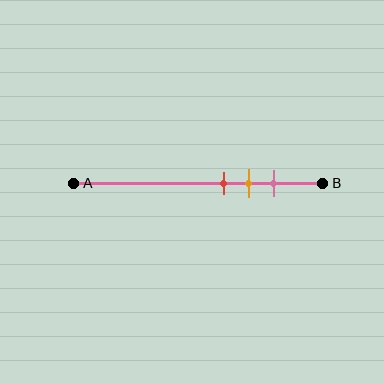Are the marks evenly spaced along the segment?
Yes, the marks are approximately evenly spaced.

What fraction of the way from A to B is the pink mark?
The pink mark is approximately 80% (0.8) of the way from A to B.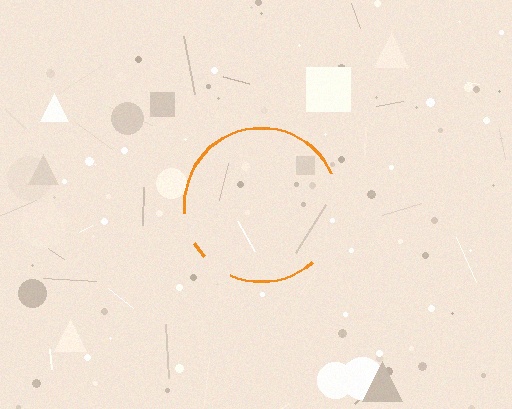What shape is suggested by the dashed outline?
The dashed outline suggests a circle.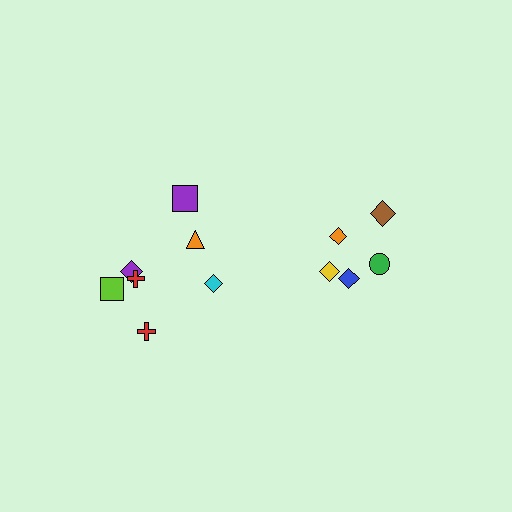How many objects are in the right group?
There are 5 objects.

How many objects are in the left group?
There are 7 objects.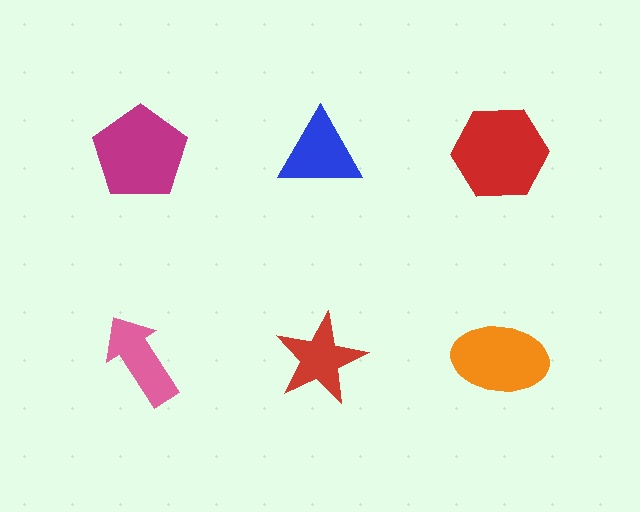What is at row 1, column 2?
A blue triangle.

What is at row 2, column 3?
An orange ellipse.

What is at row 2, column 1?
A pink arrow.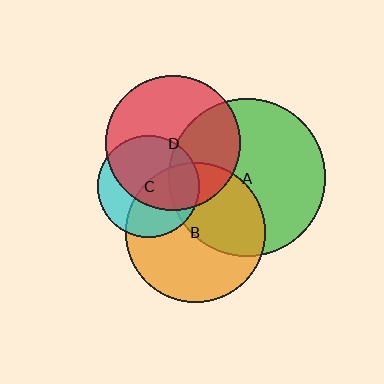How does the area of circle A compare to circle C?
Approximately 2.4 times.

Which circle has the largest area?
Circle A (green).